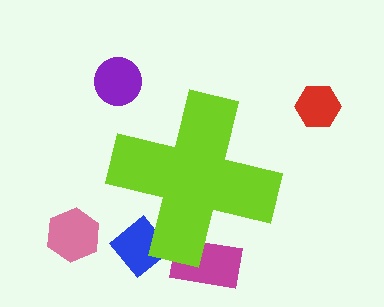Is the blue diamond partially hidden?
Yes, the blue diamond is partially hidden behind the lime cross.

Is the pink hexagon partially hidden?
No, the pink hexagon is fully visible.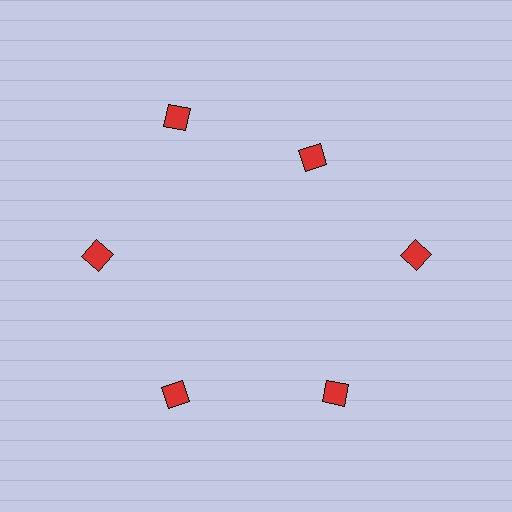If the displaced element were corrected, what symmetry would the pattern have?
It would have 6-fold rotational symmetry — the pattern would map onto itself every 60 degrees.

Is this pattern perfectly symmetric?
No. The 6 red diamonds are arranged in a ring, but one element near the 1 o'clock position is pulled inward toward the center, breaking the 6-fold rotational symmetry.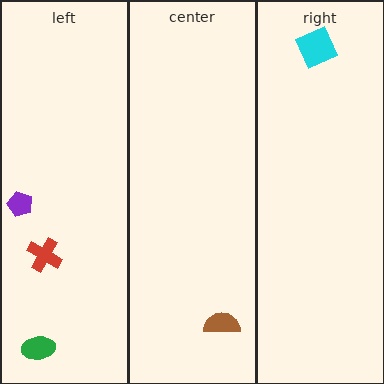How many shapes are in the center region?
1.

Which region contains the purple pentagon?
The left region.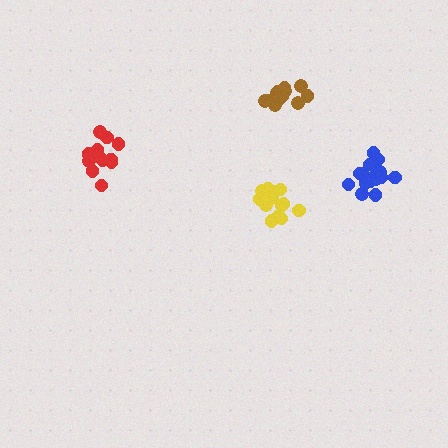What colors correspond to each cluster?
The clusters are colored: red, yellow, blue, brown.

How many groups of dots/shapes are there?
There are 4 groups.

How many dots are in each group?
Group 1: 12 dots, Group 2: 15 dots, Group 3: 15 dots, Group 4: 12 dots (54 total).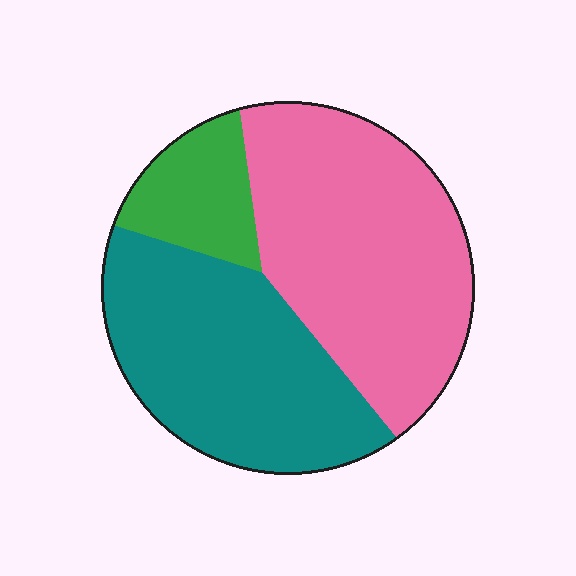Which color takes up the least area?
Green, at roughly 15%.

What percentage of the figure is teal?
Teal takes up between a quarter and a half of the figure.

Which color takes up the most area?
Pink, at roughly 45%.